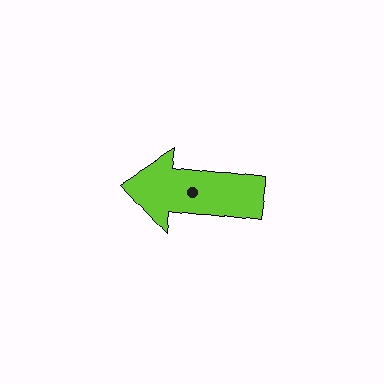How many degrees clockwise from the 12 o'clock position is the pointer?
Approximately 277 degrees.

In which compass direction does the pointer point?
West.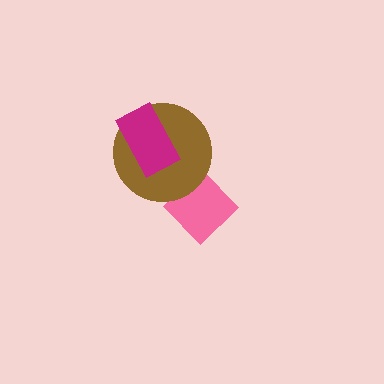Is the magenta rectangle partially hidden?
No, no other shape covers it.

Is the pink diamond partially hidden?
Yes, it is partially covered by another shape.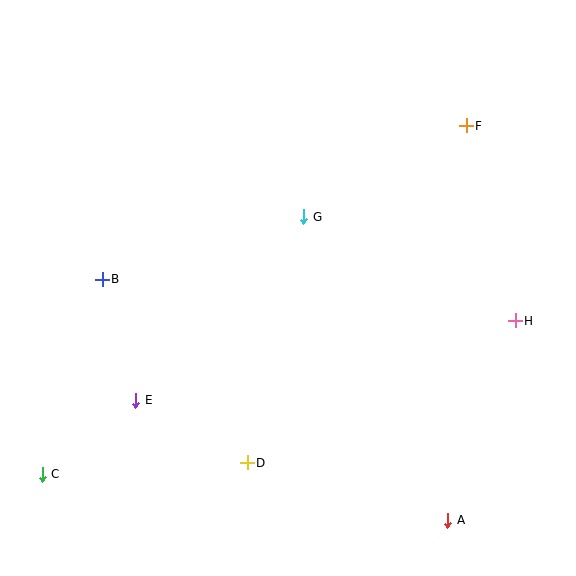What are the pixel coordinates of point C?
Point C is at (42, 474).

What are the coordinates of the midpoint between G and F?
The midpoint between G and F is at (385, 171).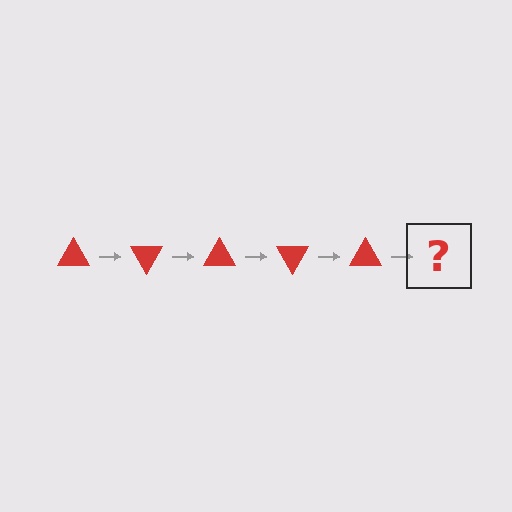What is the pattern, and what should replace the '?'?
The pattern is that the triangle rotates 60 degrees each step. The '?' should be a red triangle rotated 300 degrees.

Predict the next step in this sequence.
The next step is a red triangle rotated 300 degrees.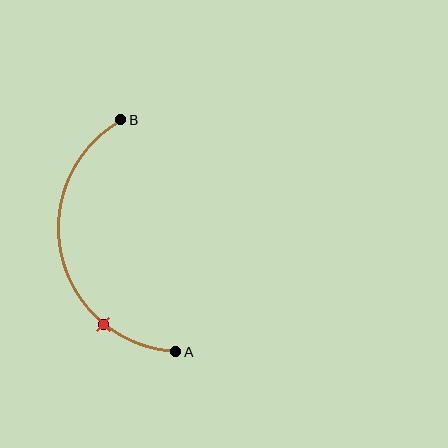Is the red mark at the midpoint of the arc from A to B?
No. The red mark lies on the arc but is closer to endpoint A. The arc midpoint would be at the point on the curve equidistant along the arc from both A and B.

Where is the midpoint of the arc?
The arc midpoint is the point on the curve farthest from the straight line joining A and B. It sits to the left of that line.